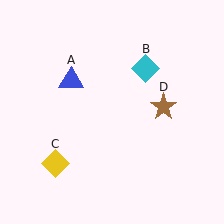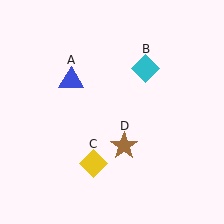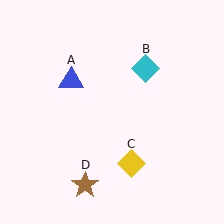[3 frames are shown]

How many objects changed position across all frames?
2 objects changed position: yellow diamond (object C), brown star (object D).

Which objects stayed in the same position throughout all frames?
Blue triangle (object A) and cyan diamond (object B) remained stationary.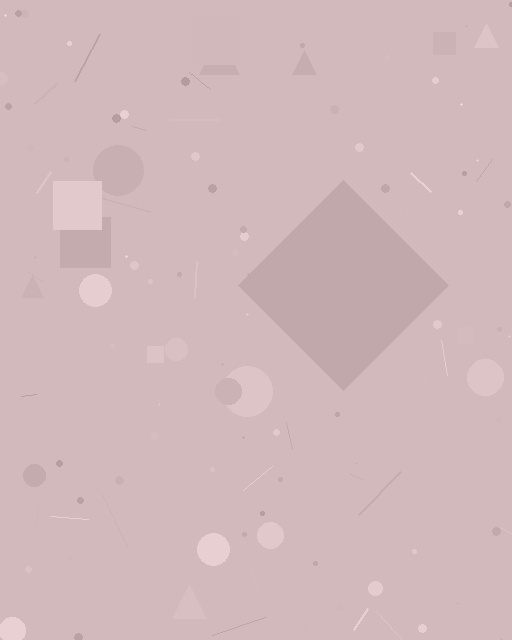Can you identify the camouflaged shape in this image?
The camouflaged shape is a diamond.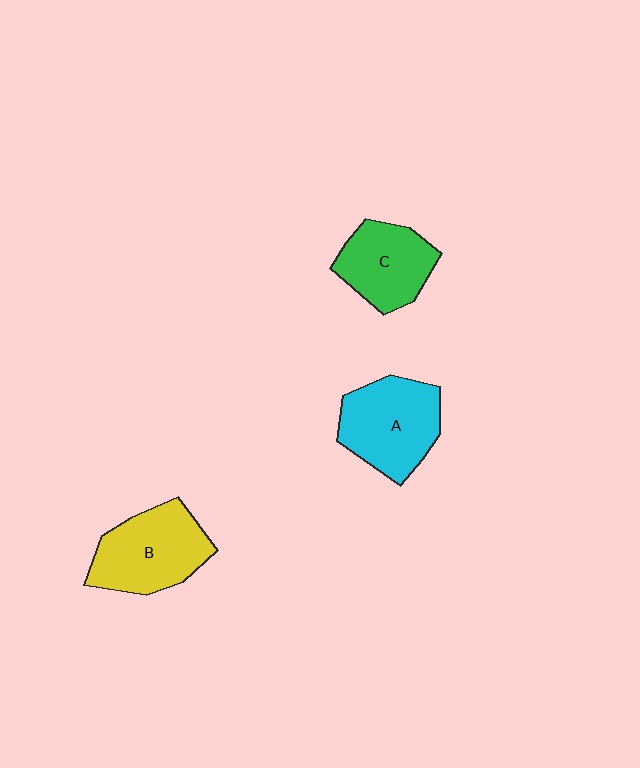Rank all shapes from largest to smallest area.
From largest to smallest: B (yellow), A (cyan), C (green).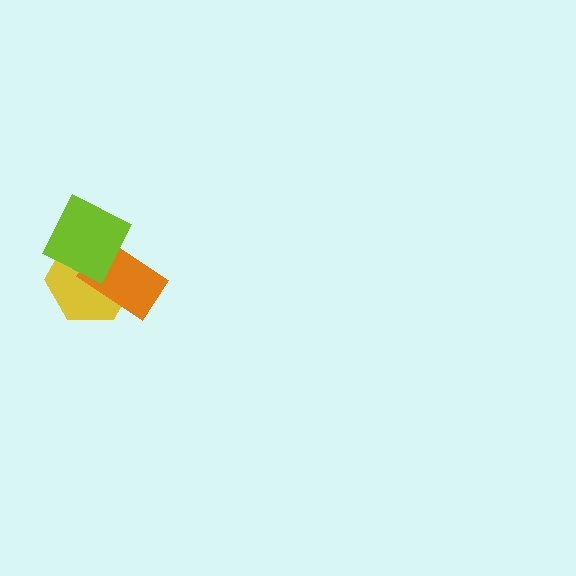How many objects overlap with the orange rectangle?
2 objects overlap with the orange rectangle.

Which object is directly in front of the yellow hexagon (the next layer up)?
The orange rectangle is directly in front of the yellow hexagon.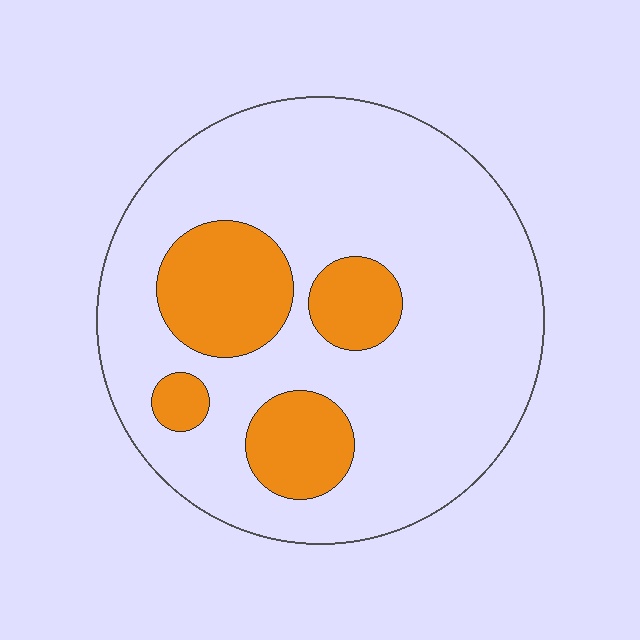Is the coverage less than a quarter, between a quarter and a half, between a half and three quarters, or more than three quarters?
Less than a quarter.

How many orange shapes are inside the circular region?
4.